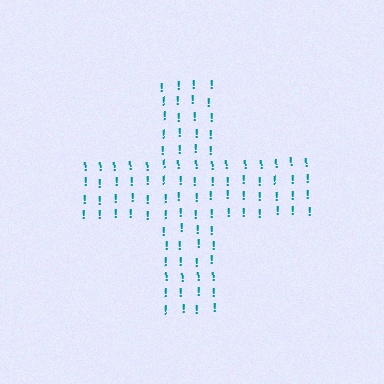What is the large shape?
The large shape is a cross.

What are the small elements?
The small elements are exclamation marks.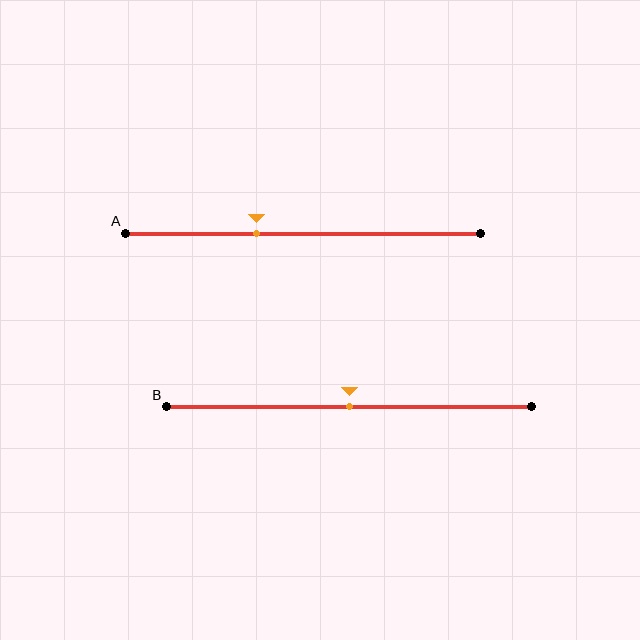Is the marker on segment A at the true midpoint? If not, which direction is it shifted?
No, the marker on segment A is shifted to the left by about 13% of the segment length.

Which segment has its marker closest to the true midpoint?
Segment B has its marker closest to the true midpoint.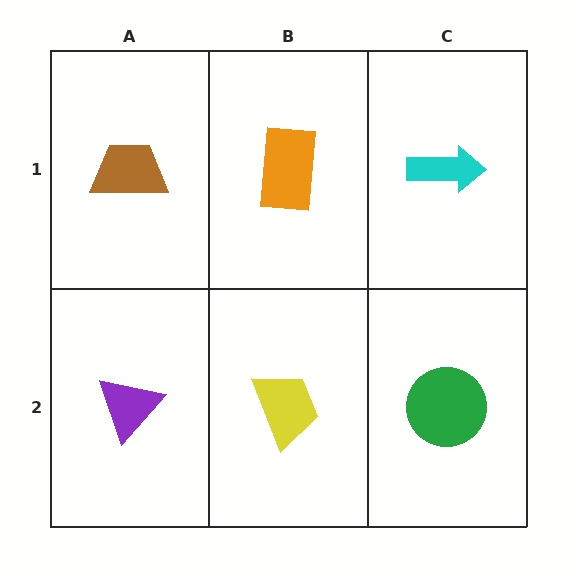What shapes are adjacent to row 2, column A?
A brown trapezoid (row 1, column A), a yellow trapezoid (row 2, column B).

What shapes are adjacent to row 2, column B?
An orange rectangle (row 1, column B), a purple triangle (row 2, column A), a green circle (row 2, column C).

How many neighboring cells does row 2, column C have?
2.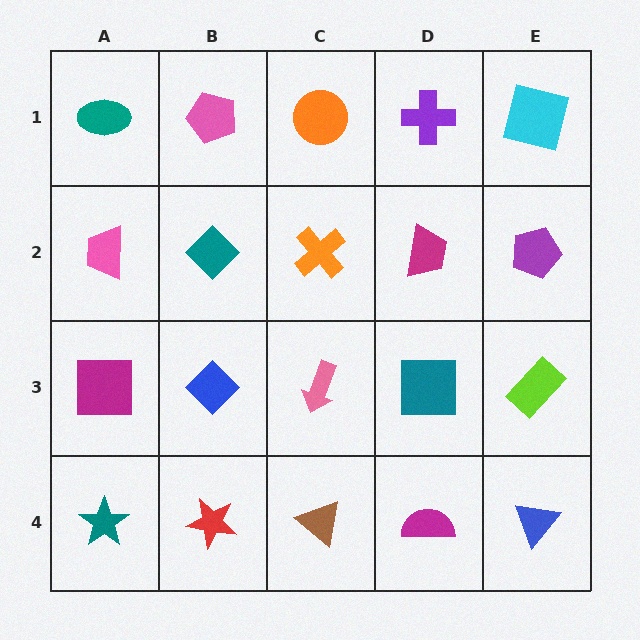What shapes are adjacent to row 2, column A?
A teal ellipse (row 1, column A), a magenta square (row 3, column A), a teal diamond (row 2, column B).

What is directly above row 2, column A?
A teal ellipse.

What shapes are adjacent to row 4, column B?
A blue diamond (row 3, column B), a teal star (row 4, column A), a brown triangle (row 4, column C).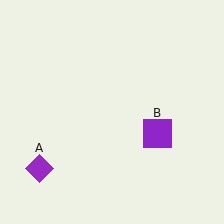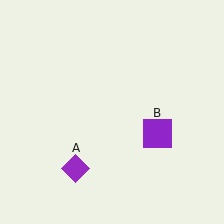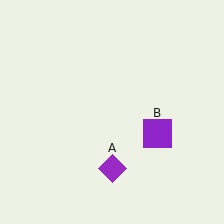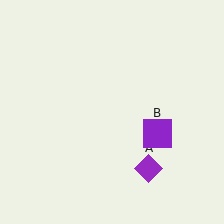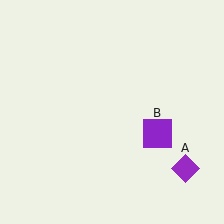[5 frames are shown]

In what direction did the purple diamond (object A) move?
The purple diamond (object A) moved right.